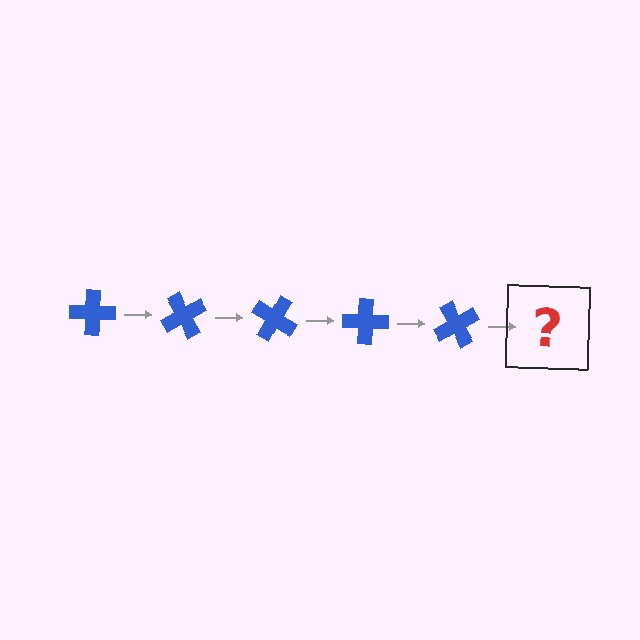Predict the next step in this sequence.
The next step is a blue cross rotated 300 degrees.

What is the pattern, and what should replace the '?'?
The pattern is that the cross rotates 60 degrees each step. The '?' should be a blue cross rotated 300 degrees.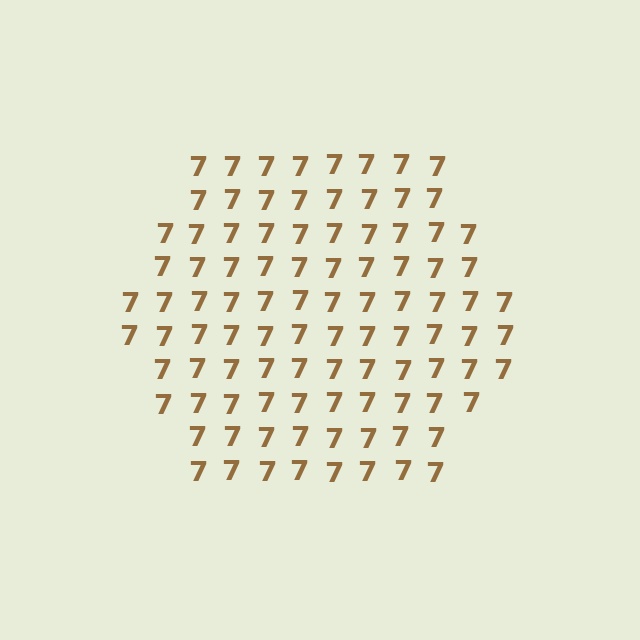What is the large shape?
The large shape is a hexagon.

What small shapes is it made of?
It is made of small digit 7's.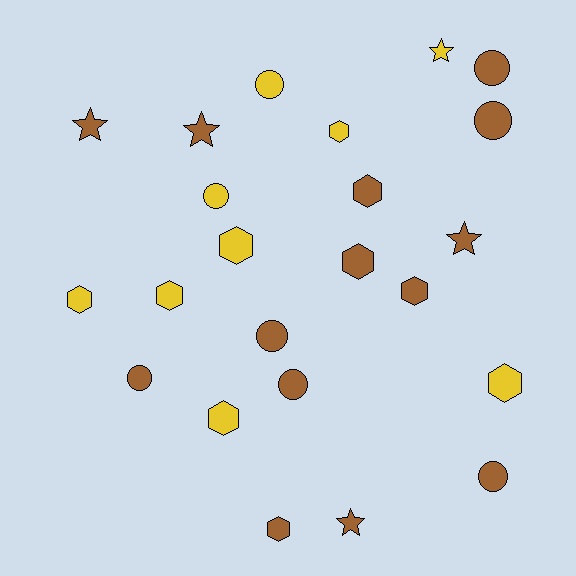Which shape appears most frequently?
Hexagon, with 10 objects.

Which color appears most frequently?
Brown, with 14 objects.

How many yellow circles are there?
There are 2 yellow circles.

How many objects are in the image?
There are 23 objects.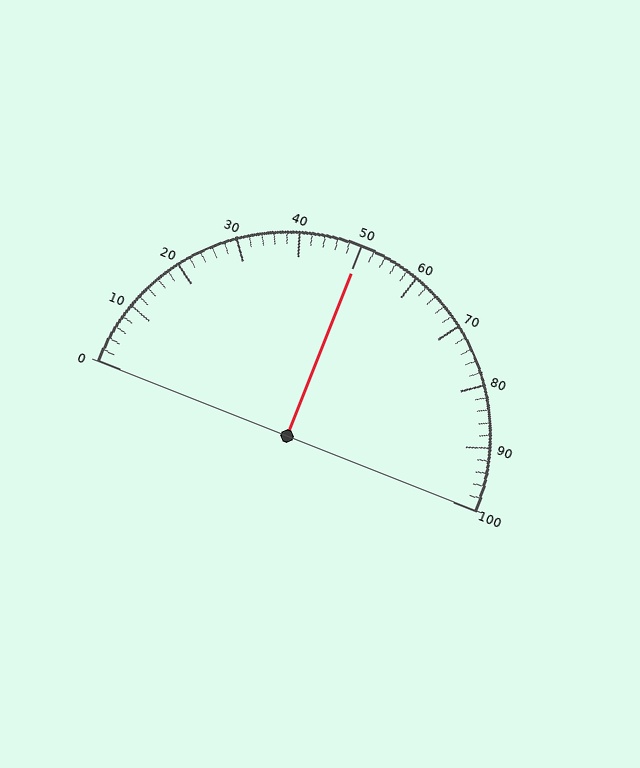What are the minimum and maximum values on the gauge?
The gauge ranges from 0 to 100.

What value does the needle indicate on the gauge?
The needle indicates approximately 50.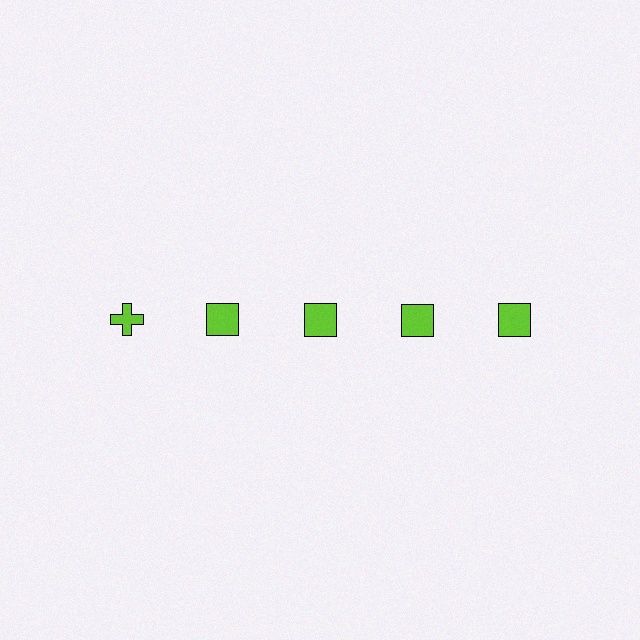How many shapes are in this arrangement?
There are 5 shapes arranged in a grid pattern.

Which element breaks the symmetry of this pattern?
The lime cross in the top row, leftmost column breaks the symmetry. All other shapes are lime squares.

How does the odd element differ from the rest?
It has a different shape: cross instead of square.